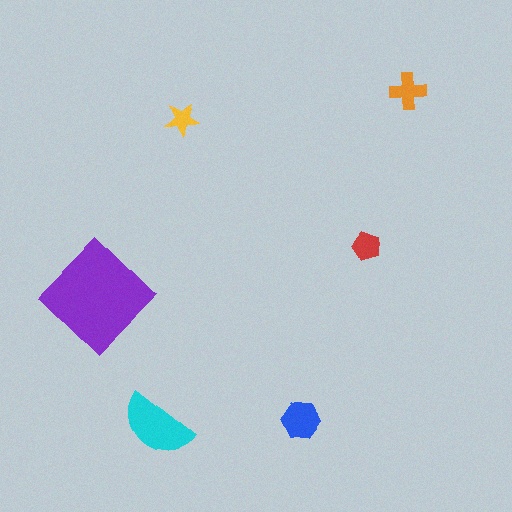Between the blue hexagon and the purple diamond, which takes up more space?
The purple diamond.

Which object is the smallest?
The yellow star.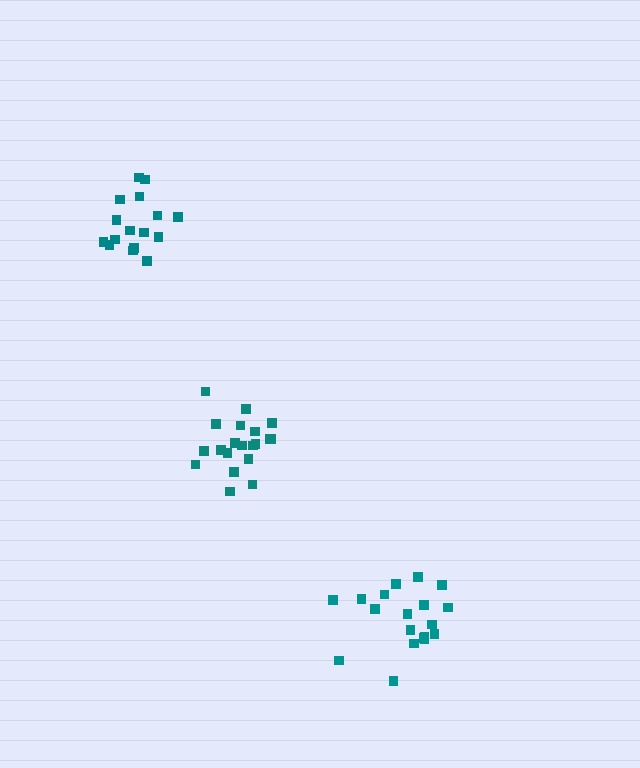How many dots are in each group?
Group 1: 20 dots, Group 2: 16 dots, Group 3: 19 dots (55 total).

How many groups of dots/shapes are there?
There are 3 groups.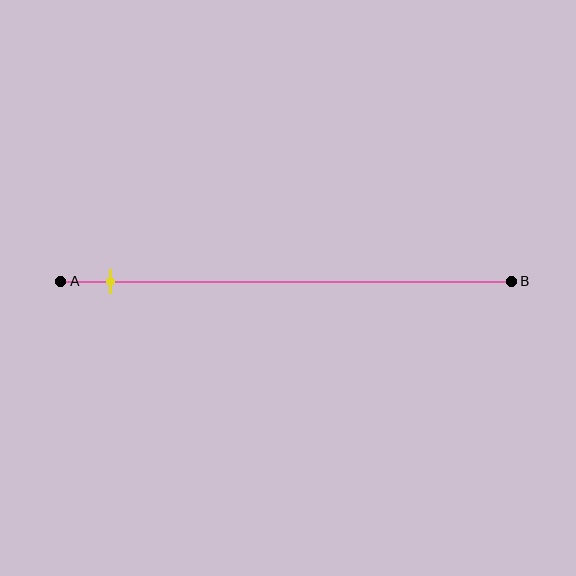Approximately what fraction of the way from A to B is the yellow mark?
The yellow mark is approximately 10% of the way from A to B.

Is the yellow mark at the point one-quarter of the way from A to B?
No, the mark is at about 10% from A, not at the 25% one-quarter point.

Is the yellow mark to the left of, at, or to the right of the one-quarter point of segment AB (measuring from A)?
The yellow mark is to the left of the one-quarter point of segment AB.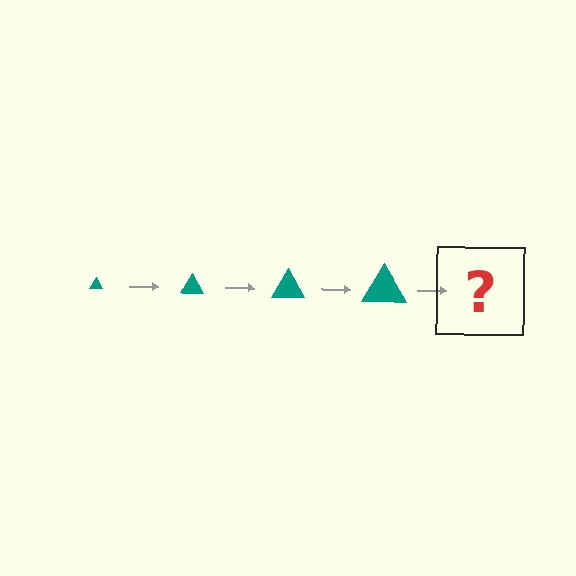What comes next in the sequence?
The next element should be a teal triangle, larger than the previous one.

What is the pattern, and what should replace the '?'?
The pattern is that the triangle gets progressively larger each step. The '?' should be a teal triangle, larger than the previous one.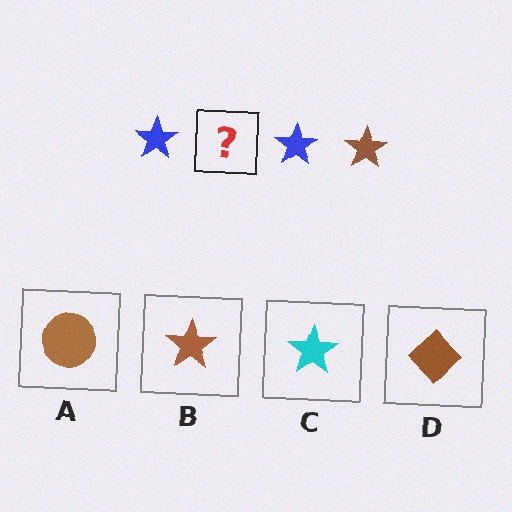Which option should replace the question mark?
Option B.